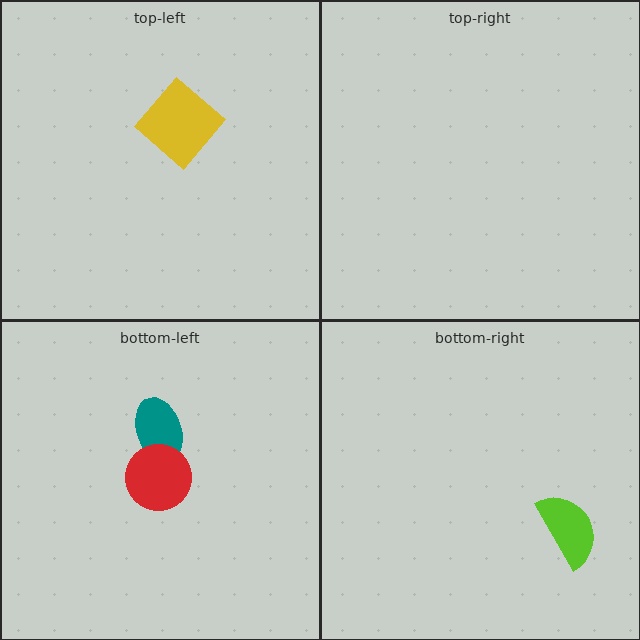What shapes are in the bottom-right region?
The lime semicircle.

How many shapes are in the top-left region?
1.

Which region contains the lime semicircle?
The bottom-right region.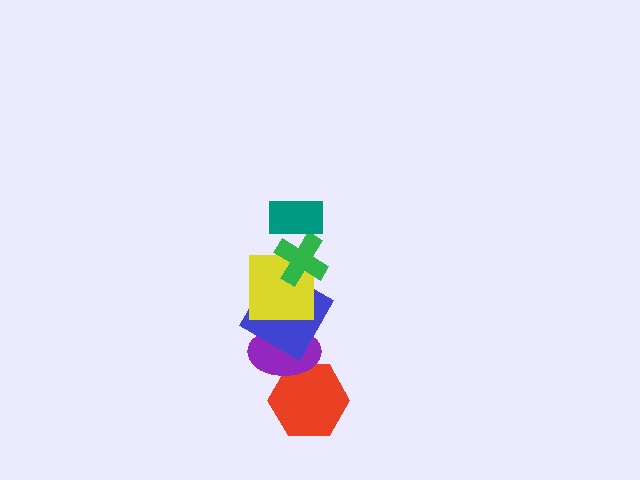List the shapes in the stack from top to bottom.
From top to bottom: the teal rectangle, the green cross, the yellow square, the blue diamond, the purple ellipse, the red hexagon.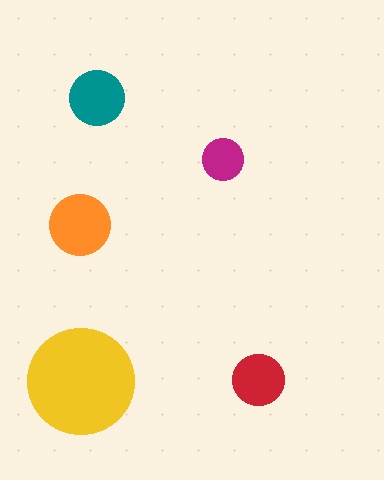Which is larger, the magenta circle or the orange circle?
The orange one.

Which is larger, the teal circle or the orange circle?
The orange one.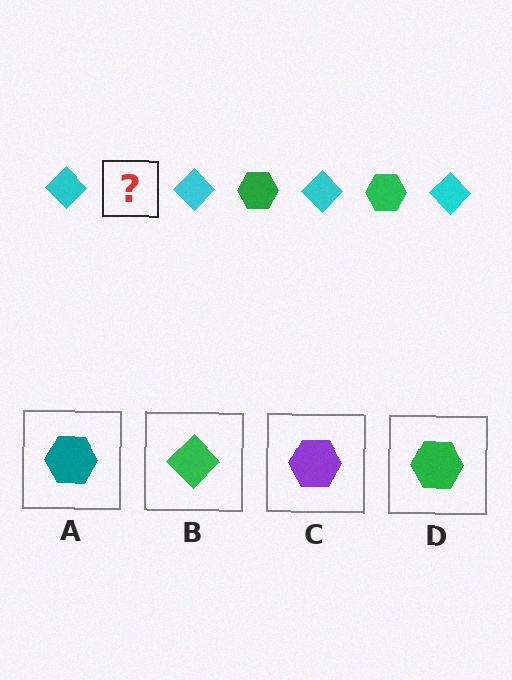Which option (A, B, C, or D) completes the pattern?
D.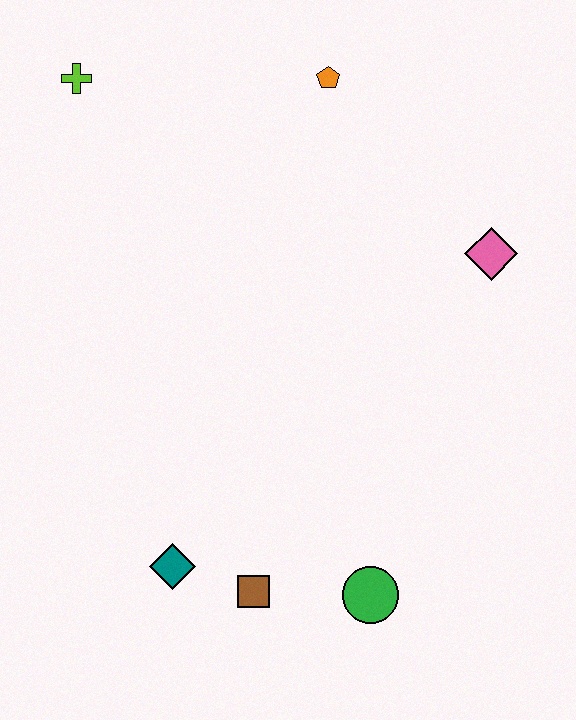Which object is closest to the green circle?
The brown square is closest to the green circle.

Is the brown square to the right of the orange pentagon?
No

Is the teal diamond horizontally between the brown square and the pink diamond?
No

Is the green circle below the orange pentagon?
Yes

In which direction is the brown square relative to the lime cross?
The brown square is below the lime cross.